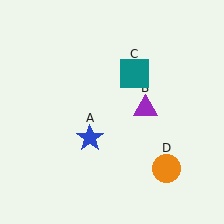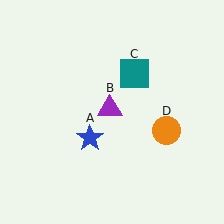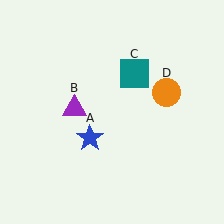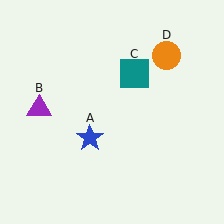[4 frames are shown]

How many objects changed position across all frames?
2 objects changed position: purple triangle (object B), orange circle (object D).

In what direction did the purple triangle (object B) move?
The purple triangle (object B) moved left.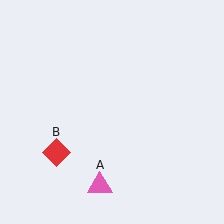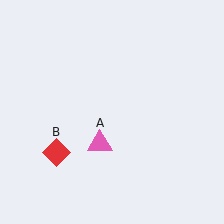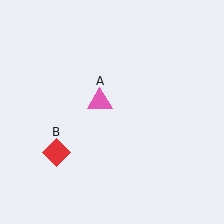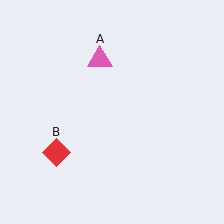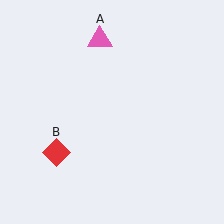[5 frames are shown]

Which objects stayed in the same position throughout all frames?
Red diamond (object B) remained stationary.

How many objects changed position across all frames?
1 object changed position: pink triangle (object A).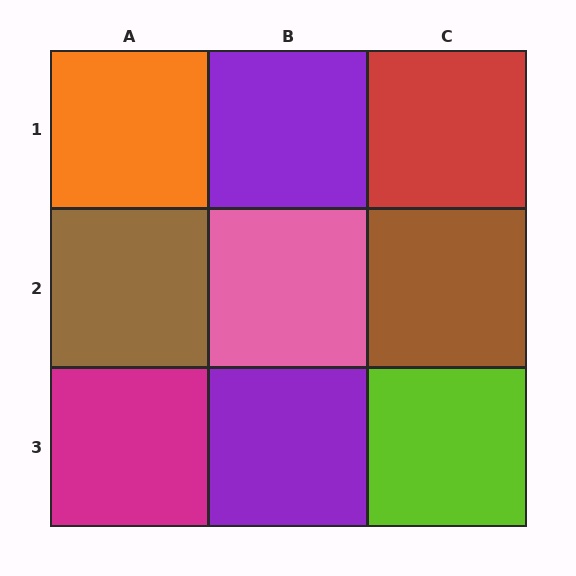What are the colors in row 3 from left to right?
Magenta, purple, lime.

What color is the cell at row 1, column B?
Purple.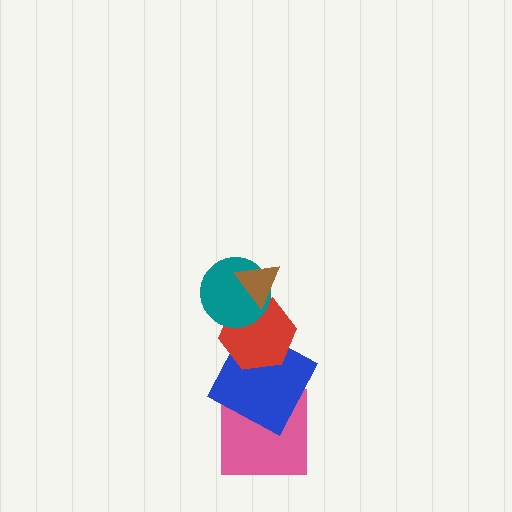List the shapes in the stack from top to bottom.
From top to bottom: the brown triangle, the teal circle, the red hexagon, the blue square, the pink square.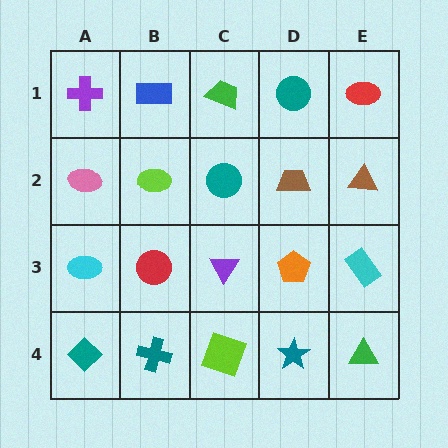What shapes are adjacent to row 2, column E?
A red ellipse (row 1, column E), a cyan rectangle (row 3, column E), a brown trapezoid (row 2, column D).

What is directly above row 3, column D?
A brown trapezoid.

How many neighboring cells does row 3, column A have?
3.